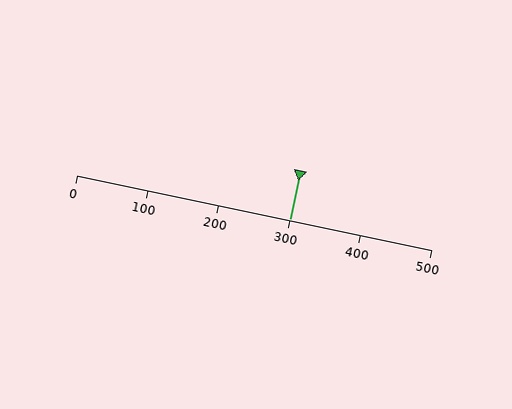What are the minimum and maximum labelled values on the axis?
The axis runs from 0 to 500.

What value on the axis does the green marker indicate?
The marker indicates approximately 300.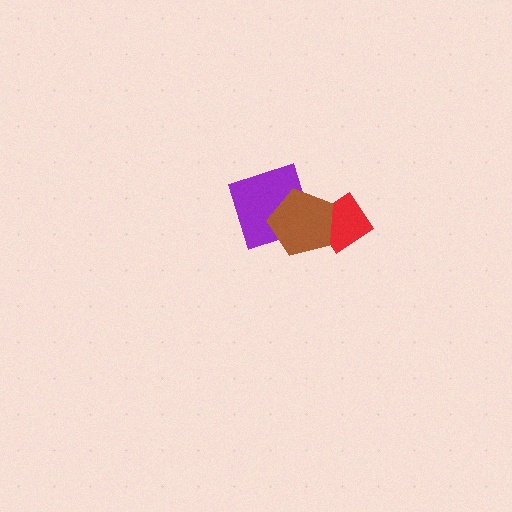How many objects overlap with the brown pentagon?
2 objects overlap with the brown pentagon.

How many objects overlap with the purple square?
1 object overlaps with the purple square.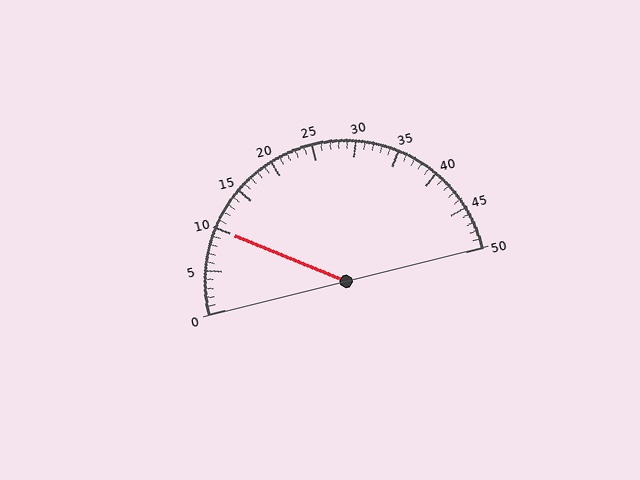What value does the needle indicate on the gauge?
The needle indicates approximately 10.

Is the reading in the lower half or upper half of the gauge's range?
The reading is in the lower half of the range (0 to 50).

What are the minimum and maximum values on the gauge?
The gauge ranges from 0 to 50.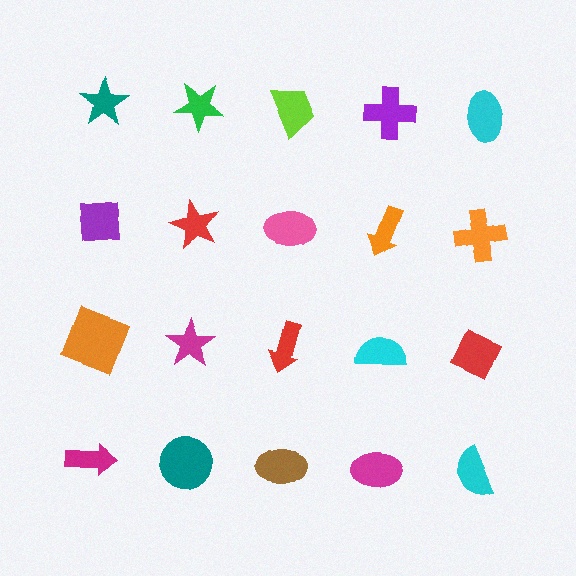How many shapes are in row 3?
5 shapes.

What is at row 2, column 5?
An orange cross.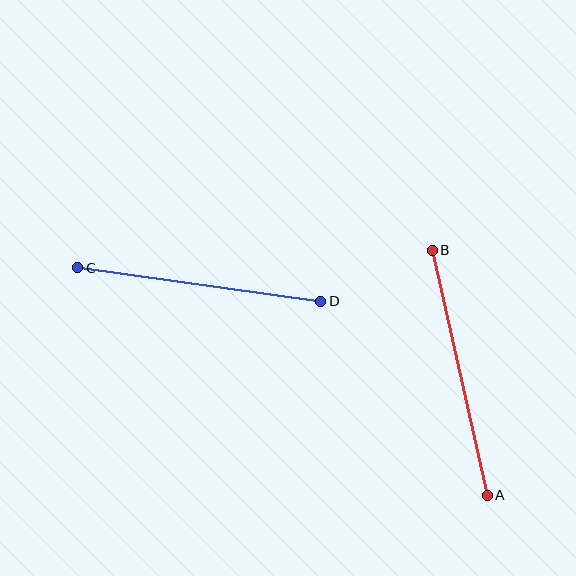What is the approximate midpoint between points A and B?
The midpoint is at approximately (460, 373) pixels.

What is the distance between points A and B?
The distance is approximately 251 pixels.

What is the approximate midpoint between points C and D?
The midpoint is at approximately (199, 285) pixels.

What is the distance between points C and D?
The distance is approximately 245 pixels.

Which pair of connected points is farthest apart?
Points A and B are farthest apart.